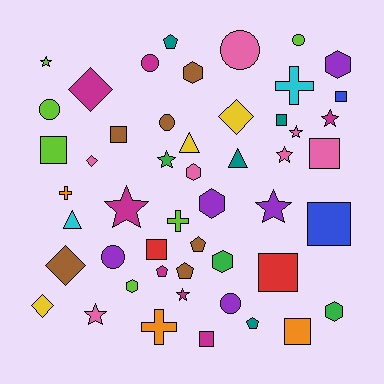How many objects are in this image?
There are 50 objects.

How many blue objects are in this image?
There are 2 blue objects.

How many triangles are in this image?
There are 3 triangles.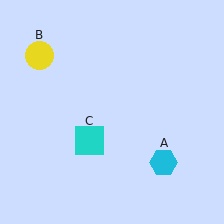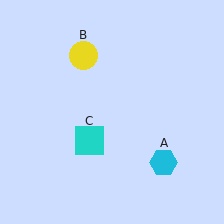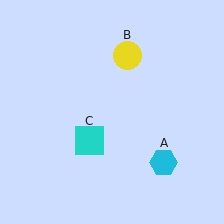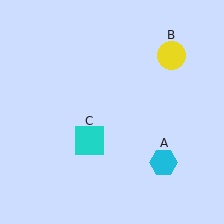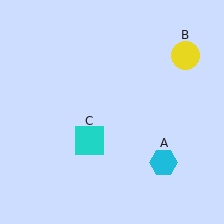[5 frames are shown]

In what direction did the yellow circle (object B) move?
The yellow circle (object B) moved right.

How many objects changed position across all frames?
1 object changed position: yellow circle (object B).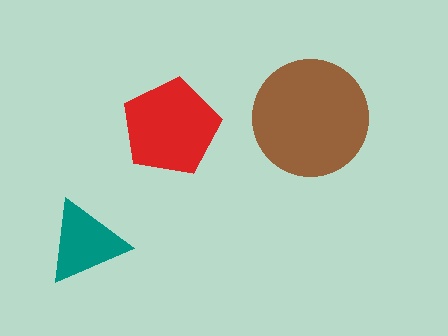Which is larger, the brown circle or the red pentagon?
The brown circle.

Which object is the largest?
The brown circle.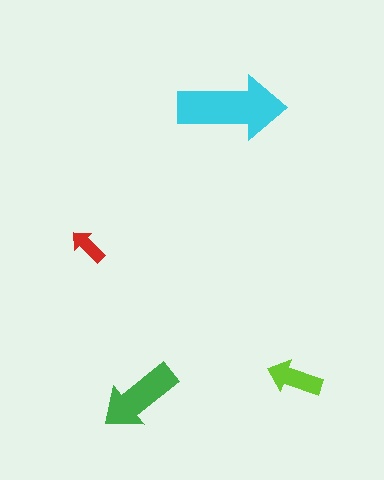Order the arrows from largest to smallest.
the cyan one, the green one, the lime one, the red one.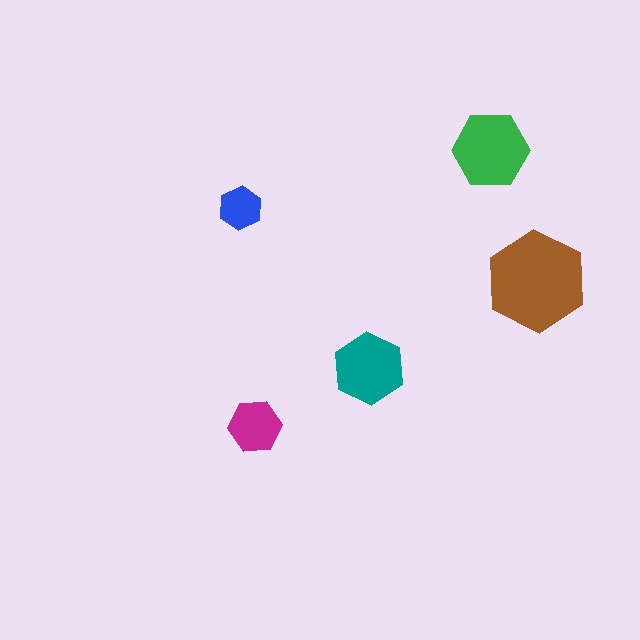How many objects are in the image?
There are 5 objects in the image.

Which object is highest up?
The green hexagon is topmost.